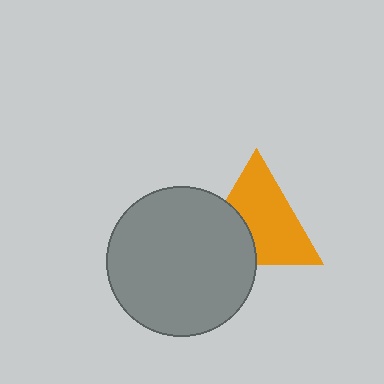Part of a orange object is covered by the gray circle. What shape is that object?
It is a triangle.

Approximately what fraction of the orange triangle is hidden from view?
Roughly 34% of the orange triangle is hidden behind the gray circle.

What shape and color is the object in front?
The object in front is a gray circle.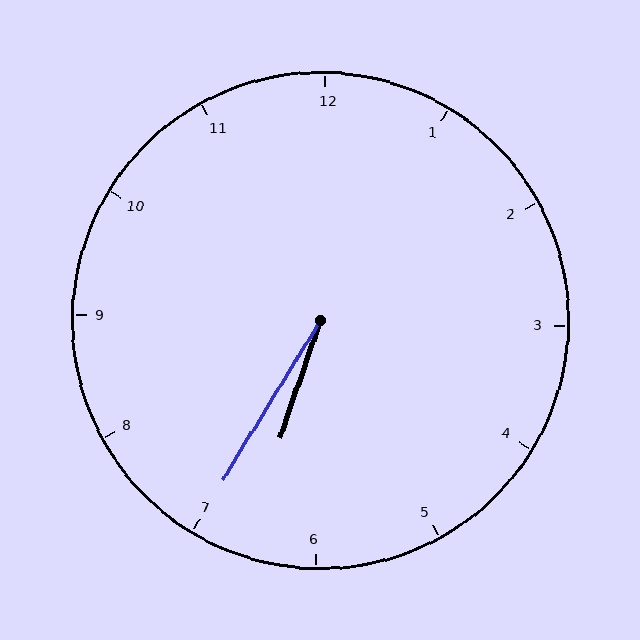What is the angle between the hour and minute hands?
Approximately 12 degrees.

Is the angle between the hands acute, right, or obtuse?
It is acute.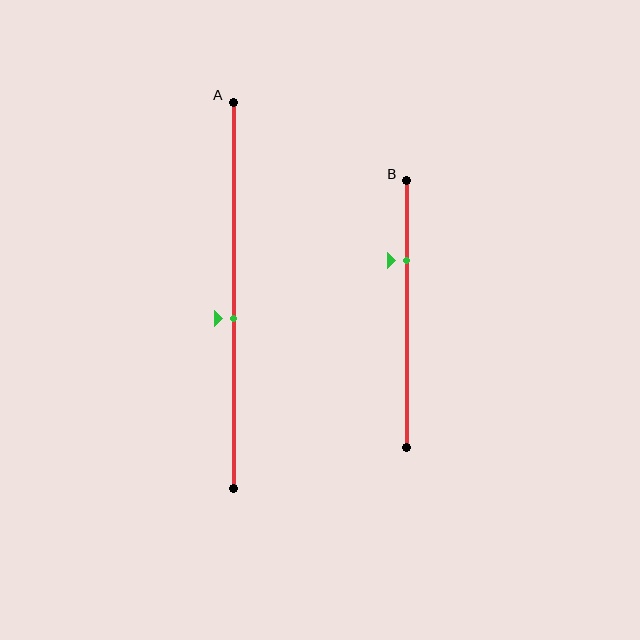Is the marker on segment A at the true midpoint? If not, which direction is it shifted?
No, the marker on segment A is shifted downward by about 6% of the segment length.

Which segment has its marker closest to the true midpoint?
Segment A has its marker closest to the true midpoint.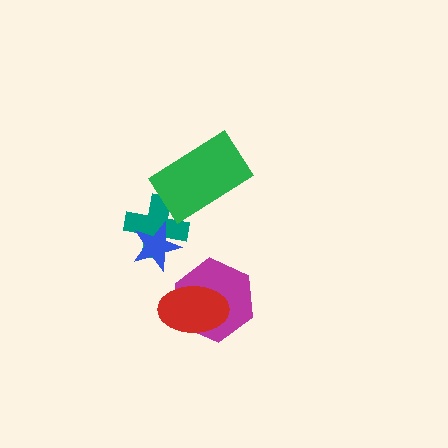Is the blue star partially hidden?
No, no other shape covers it.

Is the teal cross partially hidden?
Yes, it is partially covered by another shape.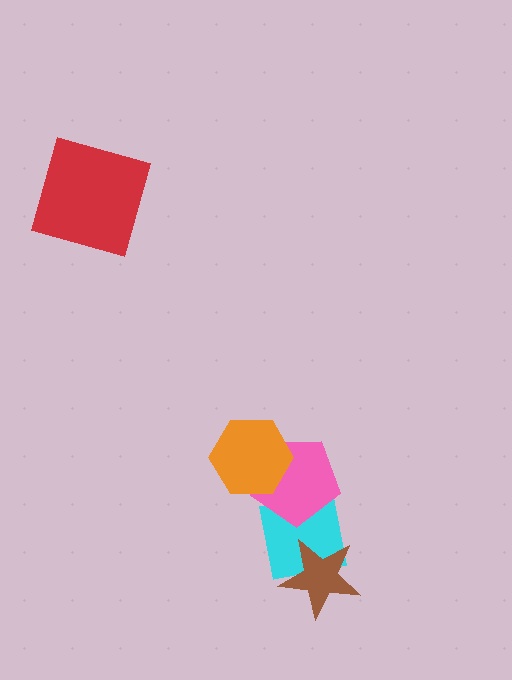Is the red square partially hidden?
No, no other shape covers it.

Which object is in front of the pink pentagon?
The orange hexagon is in front of the pink pentagon.